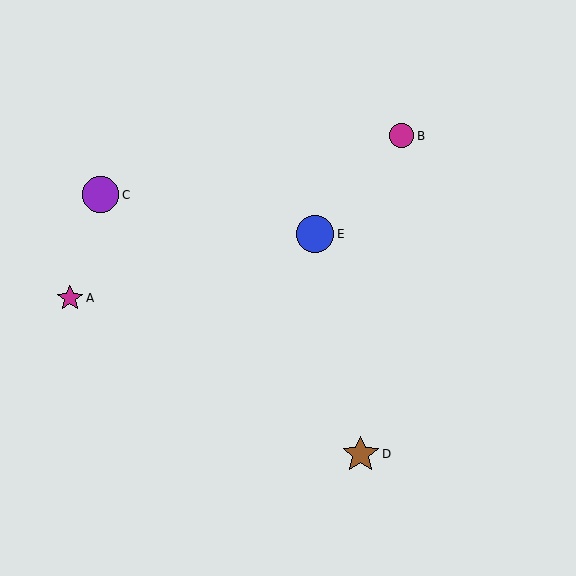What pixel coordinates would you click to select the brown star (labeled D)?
Click at (361, 454) to select the brown star D.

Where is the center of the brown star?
The center of the brown star is at (361, 454).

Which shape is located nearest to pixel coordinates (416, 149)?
The magenta circle (labeled B) at (402, 136) is nearest to that location.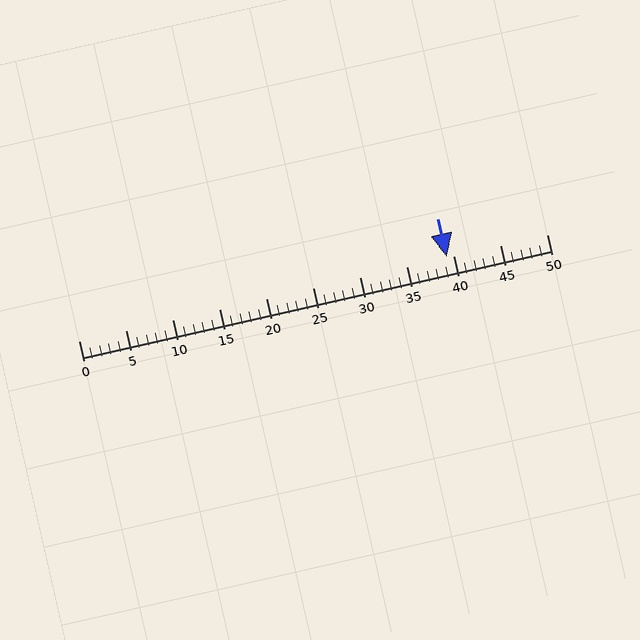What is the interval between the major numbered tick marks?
The major tick marks are spaced 5 units apart.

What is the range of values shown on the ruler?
The ruler shows values from 0 to 50.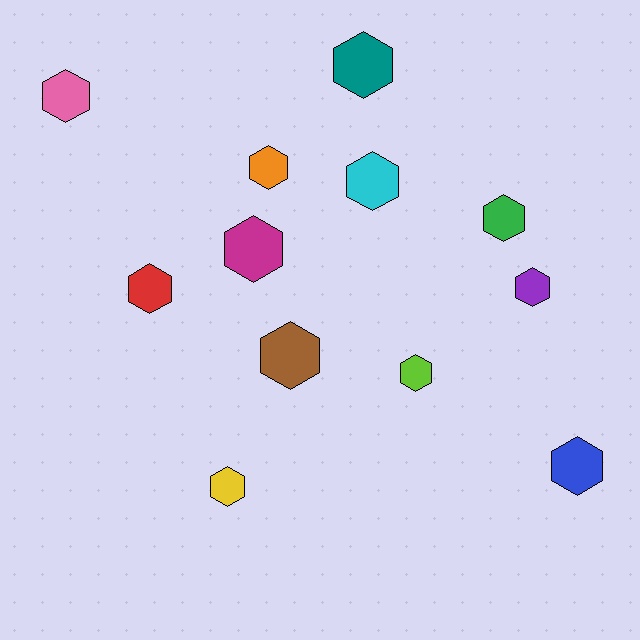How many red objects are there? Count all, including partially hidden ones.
There is 1 red object.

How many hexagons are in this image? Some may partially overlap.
There are 12 hexagons.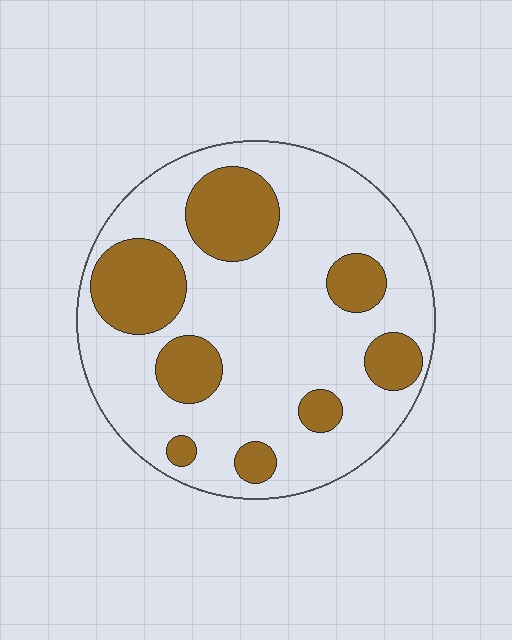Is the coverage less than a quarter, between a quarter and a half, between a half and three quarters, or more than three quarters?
Between a quarter and a half.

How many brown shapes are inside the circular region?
8.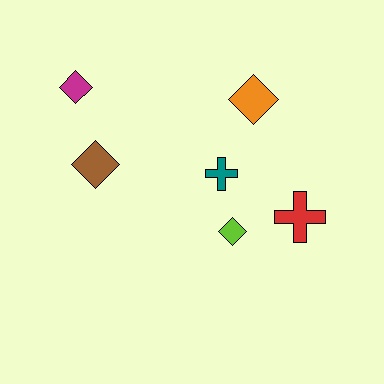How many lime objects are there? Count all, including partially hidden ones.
There is 1 lime object.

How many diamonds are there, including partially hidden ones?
There are 4 diamonds.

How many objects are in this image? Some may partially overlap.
There are 6 objects.